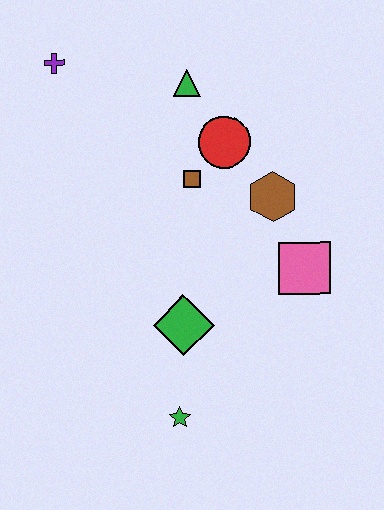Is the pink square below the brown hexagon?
Yes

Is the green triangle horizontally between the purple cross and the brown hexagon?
Yes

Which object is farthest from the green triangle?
The green star is farthest from the green triangle.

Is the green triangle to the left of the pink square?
Yes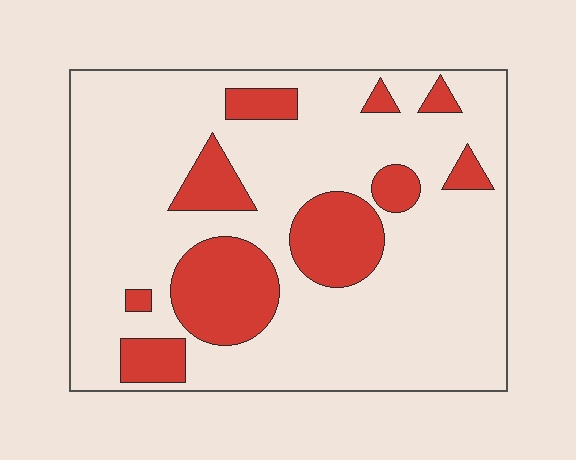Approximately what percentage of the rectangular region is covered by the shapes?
Approximately 20%.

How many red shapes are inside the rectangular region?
10.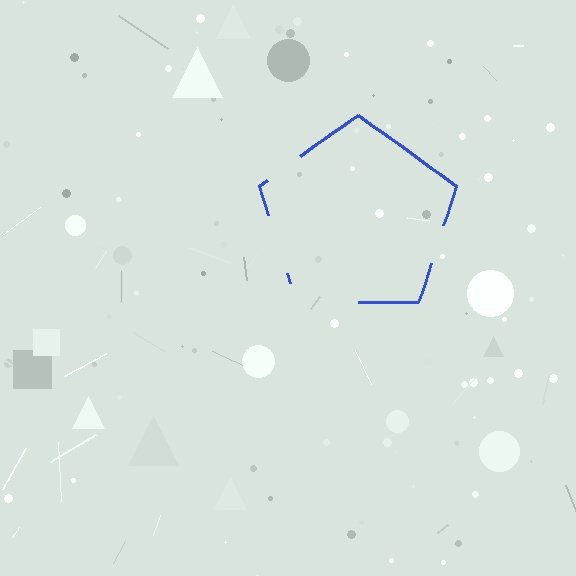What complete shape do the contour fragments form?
The contour fragments form a pentagon.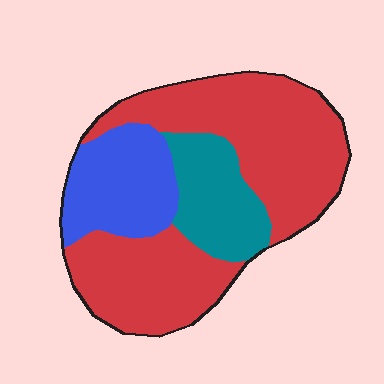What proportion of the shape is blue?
Blue covers 21% of the shape.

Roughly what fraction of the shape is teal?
Teal takes up about one sixth (1/6) of the shape.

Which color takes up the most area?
Red, at roughly 60%.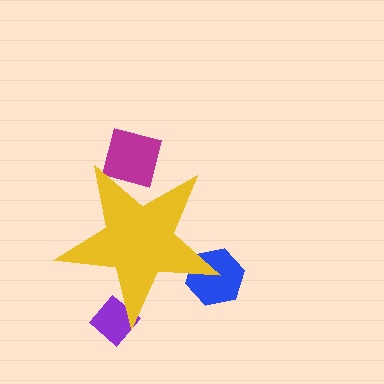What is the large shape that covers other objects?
A yellow star.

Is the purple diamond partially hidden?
Yes, the purple diamond is partially hidden behind the yellow star.